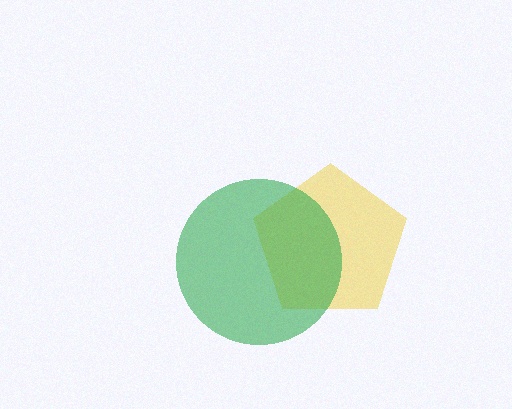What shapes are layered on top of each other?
The layered shapes are: a yellow pentagon, a green circle.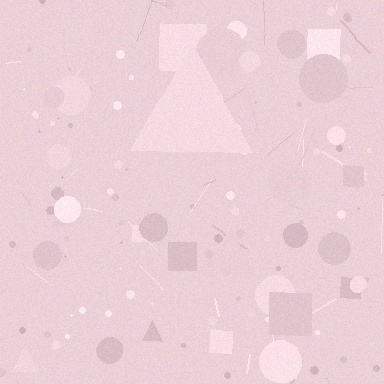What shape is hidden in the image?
A triangle is hidden in the image.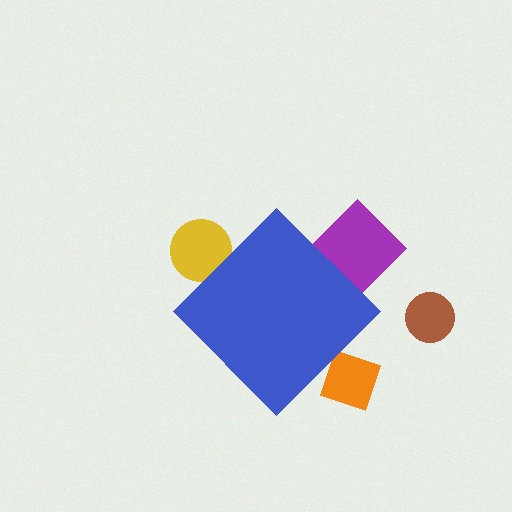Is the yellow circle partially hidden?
Yes, the yellow circle is partially hidden behind the blue diamond.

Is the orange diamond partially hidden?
Yes, the orange diamond is partially hidden behind the blue diamond.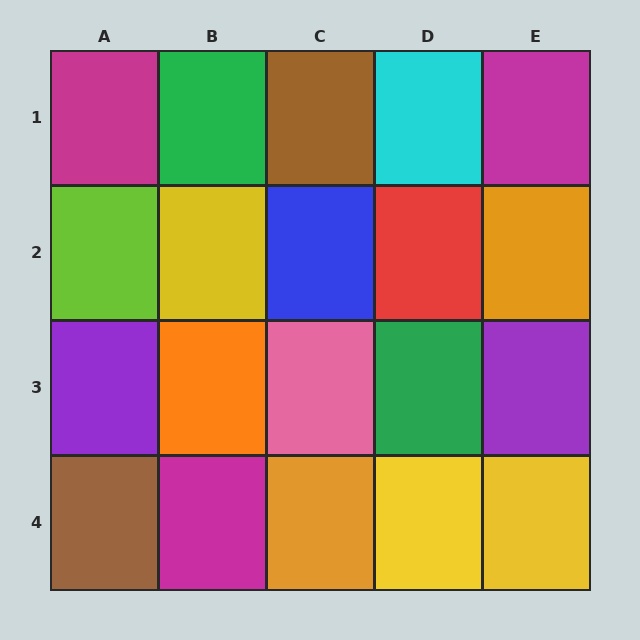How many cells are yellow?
3 cells are yellow.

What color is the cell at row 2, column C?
Blue.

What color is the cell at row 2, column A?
Lime.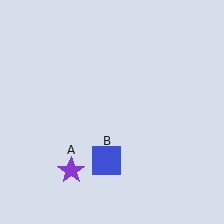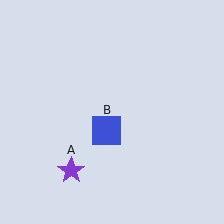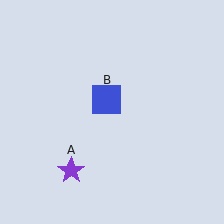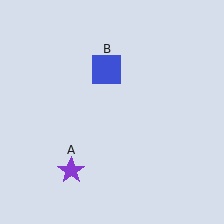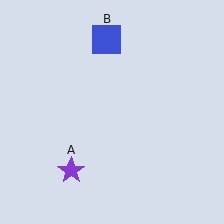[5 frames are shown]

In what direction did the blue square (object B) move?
The blue square (object B) moved up.